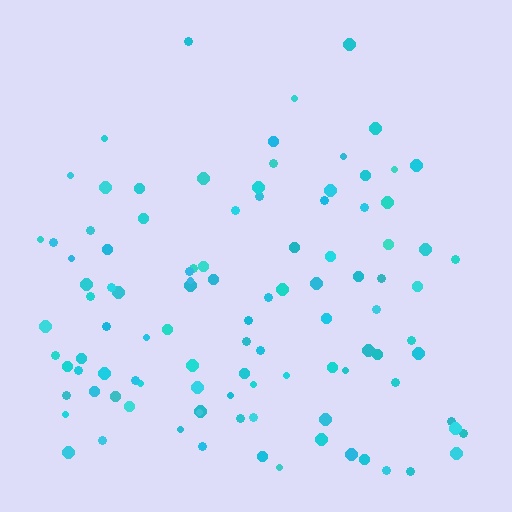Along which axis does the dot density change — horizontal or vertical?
Vertical.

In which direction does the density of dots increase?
From top to bottom, with the bottom side densest.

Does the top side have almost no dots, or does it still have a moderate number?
Still a moderate number, just noticeably fewer than the bottom.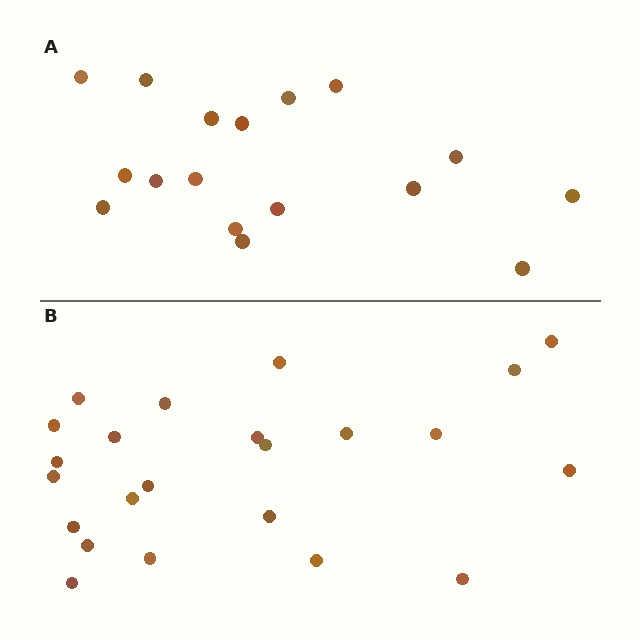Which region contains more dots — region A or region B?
Region B (the bottom region) has more dots.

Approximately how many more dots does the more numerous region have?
Region B has about 6 more dots than region A.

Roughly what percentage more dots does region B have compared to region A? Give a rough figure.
About 35% more.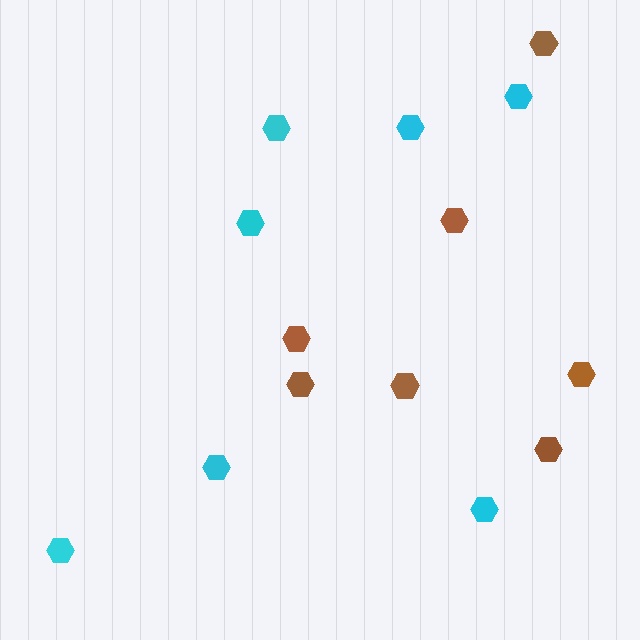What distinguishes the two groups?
There are 2 groups: one group of brown hexagons (7) and one group of cyan hexagons (7).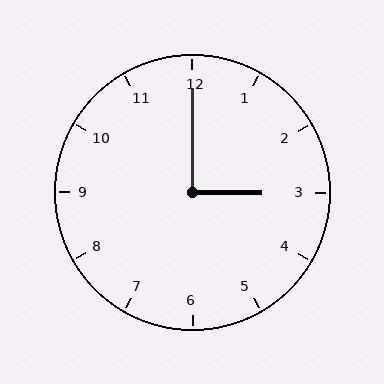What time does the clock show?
3:00.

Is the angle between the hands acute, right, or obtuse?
It is right.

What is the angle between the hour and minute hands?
Approximately 90 degrees.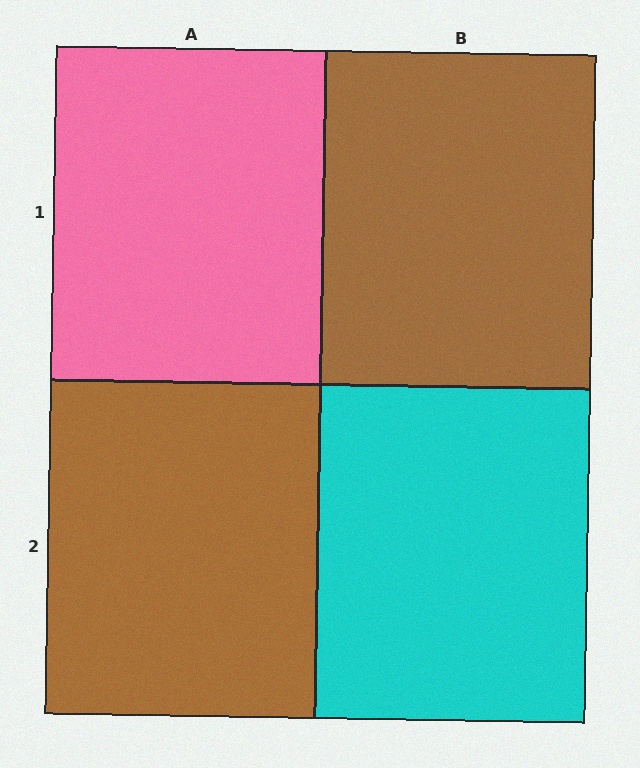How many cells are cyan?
1 cell is cyan.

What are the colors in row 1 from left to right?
Pink, brown.